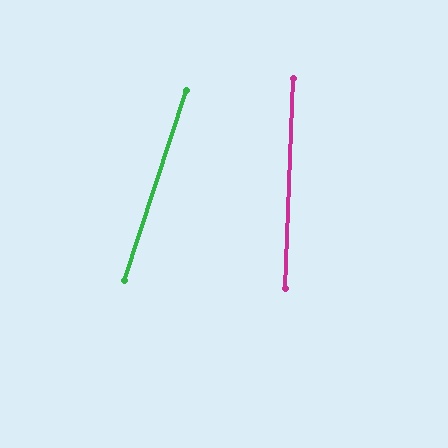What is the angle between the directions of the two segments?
Approximately 16 degrees.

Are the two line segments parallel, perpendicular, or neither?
Neither parallel nor perpendicular — they differ by about 16°.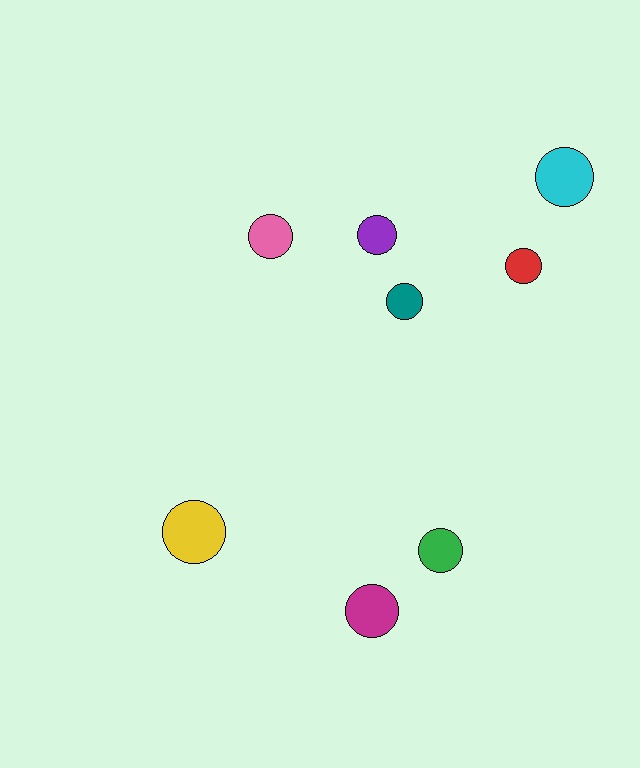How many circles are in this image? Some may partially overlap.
There are 8 circles.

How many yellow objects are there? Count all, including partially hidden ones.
There is 1 yellow object.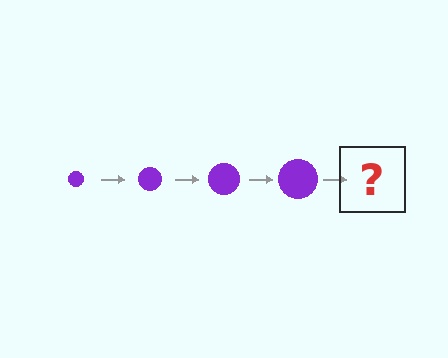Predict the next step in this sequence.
The next step is a purple circle, larger than the previous one.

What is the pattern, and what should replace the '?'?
The pattern is that the circle gets progressively larger each step. The '?' should be a purple circle, larger than the previous one.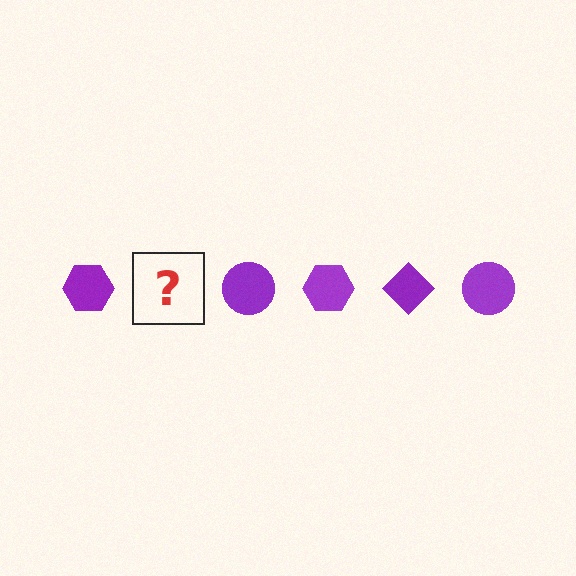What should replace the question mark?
The question mark should be replaced with a purple diamond.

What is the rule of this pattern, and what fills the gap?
The rule is that the pattern cycles through hexagon, diamond, circle shapes in purple. The gap should be filled with a purple diamond.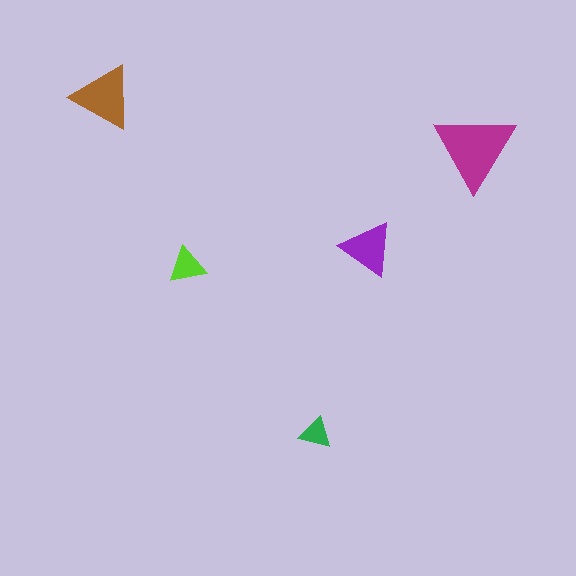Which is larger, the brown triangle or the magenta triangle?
The magenta one.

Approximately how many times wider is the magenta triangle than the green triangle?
About 2.5 times wider.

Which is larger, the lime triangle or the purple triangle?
The purple one.